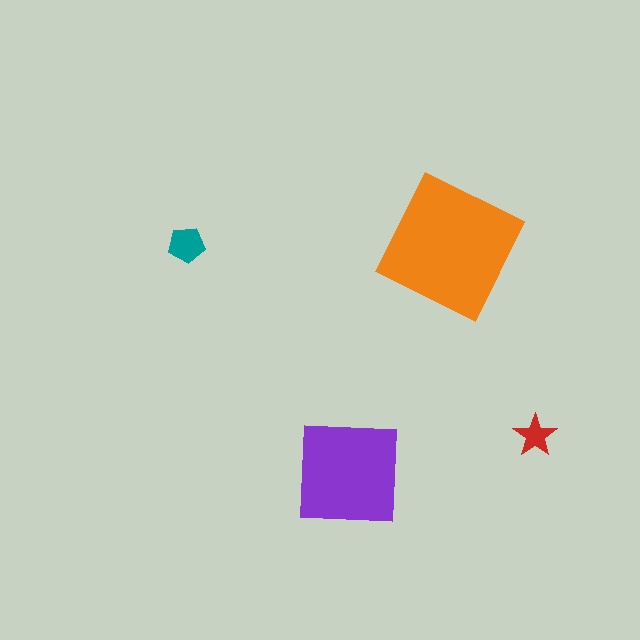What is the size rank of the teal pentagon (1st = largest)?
3rd.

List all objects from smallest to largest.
The red star, the teal pentagon, the purple square, the orange square.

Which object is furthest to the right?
The red star is rightmost.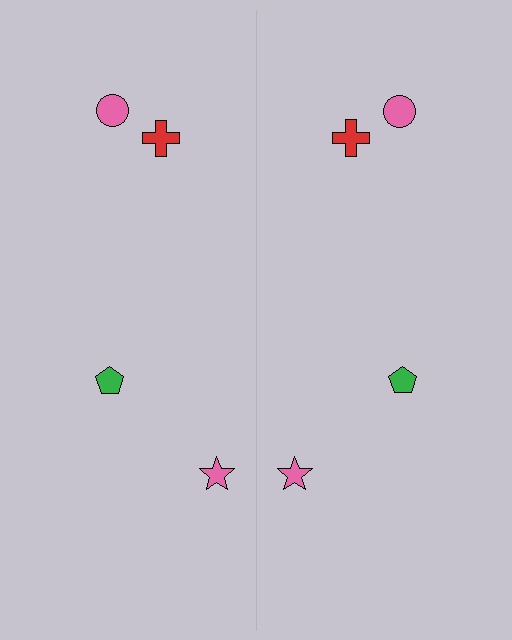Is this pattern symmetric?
Yes, this pattern has bilateral (reflection) symmetry.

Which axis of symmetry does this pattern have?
The pattern has a vertical axis of symmetry running through the center of the image.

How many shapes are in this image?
There are 8 shapes in this image.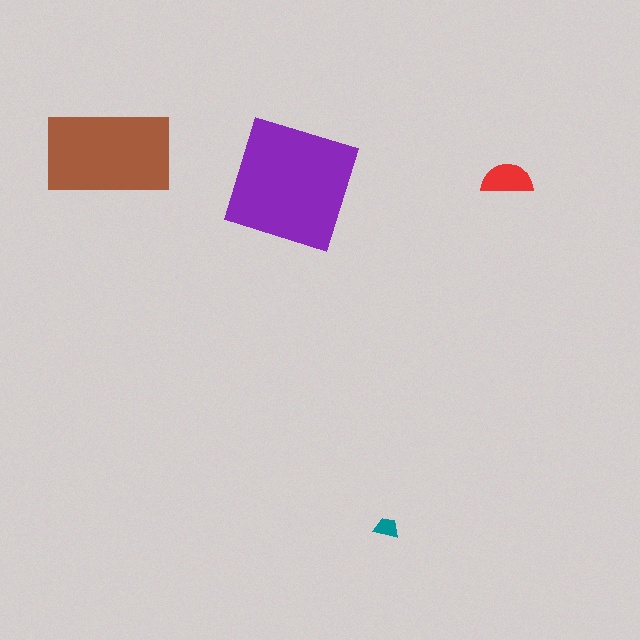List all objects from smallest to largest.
The teal trapezoid, the red semicircle, the brown rectangle, the purple square.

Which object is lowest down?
The teal trapezoid is bottommost.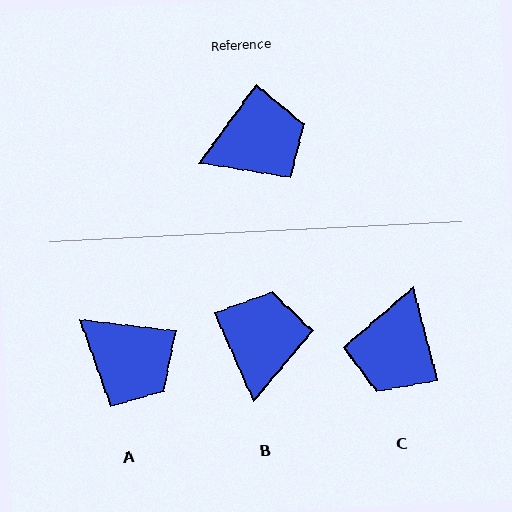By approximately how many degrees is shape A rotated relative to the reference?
Approximately 61 degrees clockwise.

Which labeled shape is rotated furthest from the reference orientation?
C, about 130 degrees away.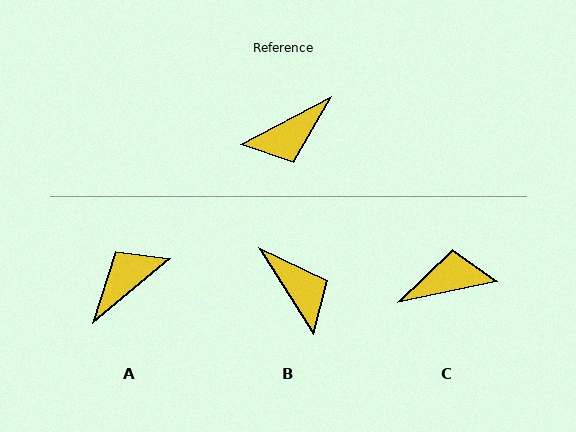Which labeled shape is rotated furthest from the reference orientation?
A, about 168 degrees away.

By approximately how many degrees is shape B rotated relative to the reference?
Approximately 95 degrees counter-clockwise.